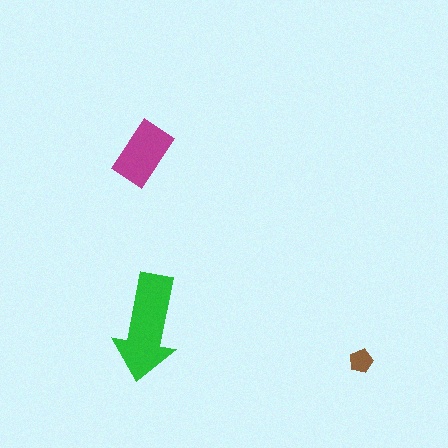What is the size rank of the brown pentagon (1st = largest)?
3rd.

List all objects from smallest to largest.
The brown pentagon, the magenta rectangle, the green arrow.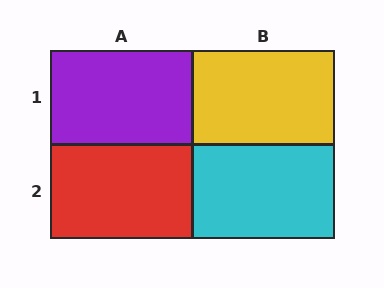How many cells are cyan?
1 cell is cyan.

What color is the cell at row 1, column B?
Yellow.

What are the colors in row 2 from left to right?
Red, cyan.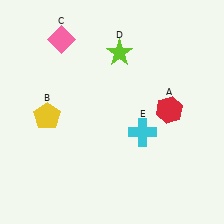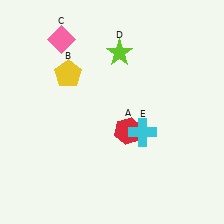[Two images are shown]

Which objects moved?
The objects that moved are: the red hexagon (A), the yellow pentagon (B).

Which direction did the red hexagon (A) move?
The red hexagon (A) moved left.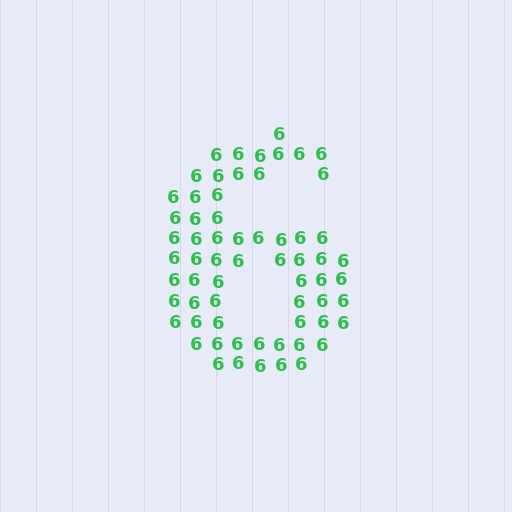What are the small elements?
The small elements are digit 6's.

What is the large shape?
The large shape is the digit 6.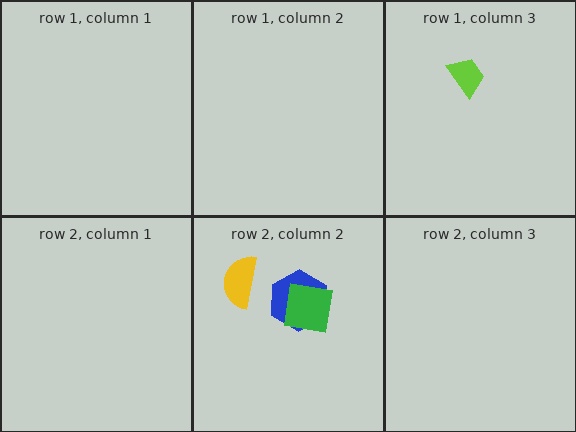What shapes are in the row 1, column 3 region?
The lime trapezoid.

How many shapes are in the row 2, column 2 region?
3.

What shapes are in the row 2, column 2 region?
The blue hexagon, the green square, the yellow semicircle.